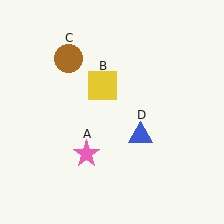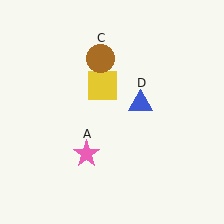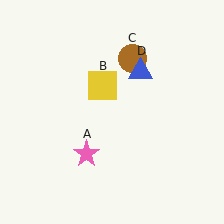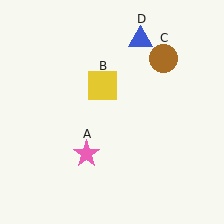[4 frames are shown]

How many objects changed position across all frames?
2 objects changed position: brown circle (object C), blue triangle (object D).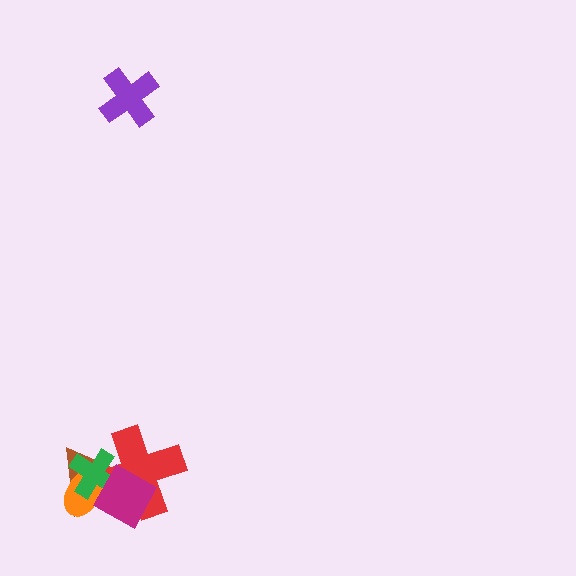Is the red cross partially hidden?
Yes, it is partially covered by another shape.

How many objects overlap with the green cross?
4 objects overlap with the green cross.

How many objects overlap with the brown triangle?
4 objects overlap with the brown triangle.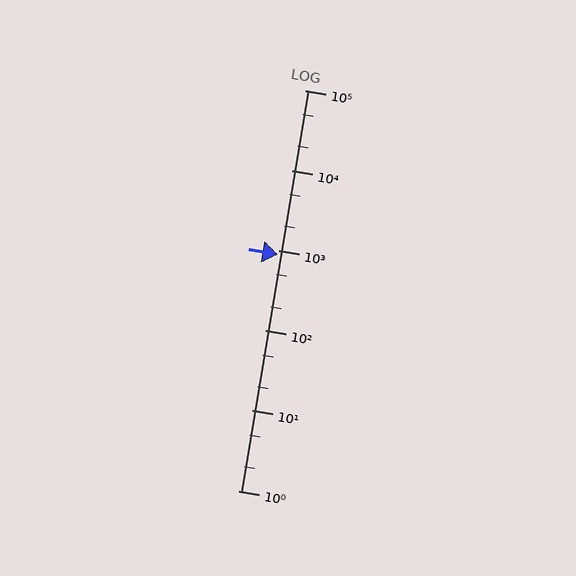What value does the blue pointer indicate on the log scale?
The pointer indicates approximately 900.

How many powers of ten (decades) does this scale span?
The scale spans 5 decades, from 1 to 100000.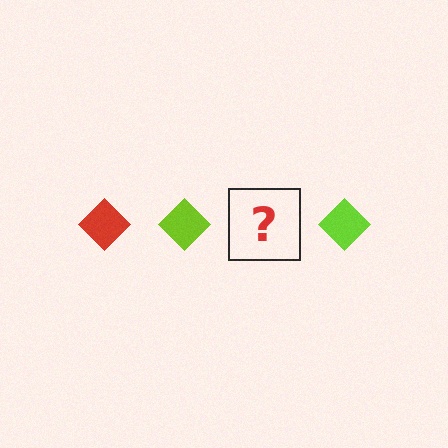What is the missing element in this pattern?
The missing element is a red diamond.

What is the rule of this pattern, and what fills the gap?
The rule is that the pattern cycles through red, lime diamonds. The gap should be filled with a red diamond.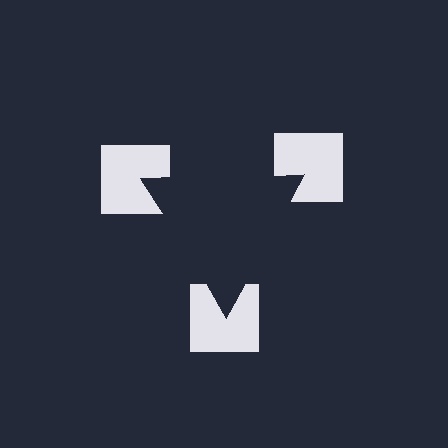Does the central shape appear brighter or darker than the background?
It typically appears slightly darker than the background, even though no actual brightness change is drawn.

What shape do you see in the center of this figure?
An illusory triangle — its edges are inferred from the aligned wedge cuts in the notched squares, not physically drawn.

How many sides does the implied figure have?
3 sides.